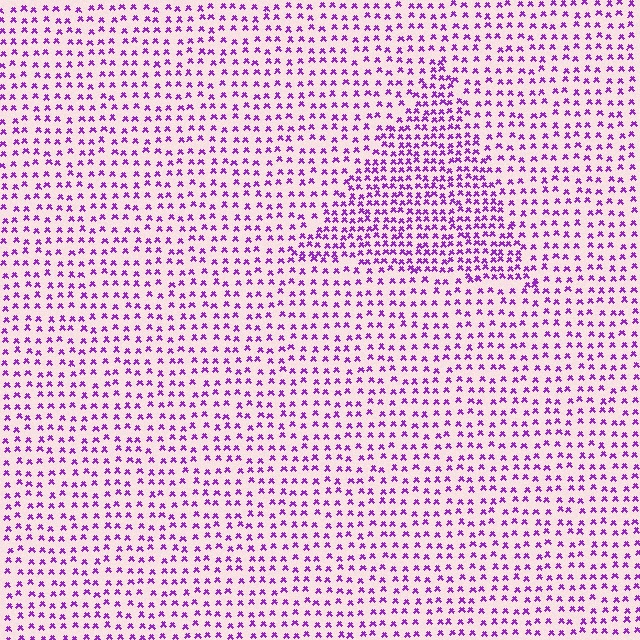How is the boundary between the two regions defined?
The boundary is defined by a change in element density (approximately 1.8x ratio). All elements are the same color, size, and shape.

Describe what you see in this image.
The image contains small purple elements arranged at two different densities. A triangle-shaped region is visible where the elements are more densely packed than the surrounding area.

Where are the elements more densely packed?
The elements are more densely packed inside the triangle boundary.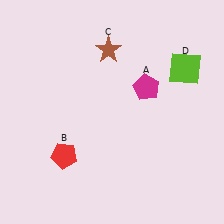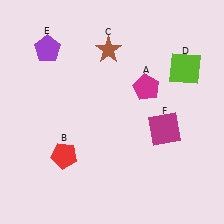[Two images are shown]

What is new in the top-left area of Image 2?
A purple pentagon (E) was added in the top-left area of Image 2.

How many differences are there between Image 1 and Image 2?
There are 2 differences between the two images.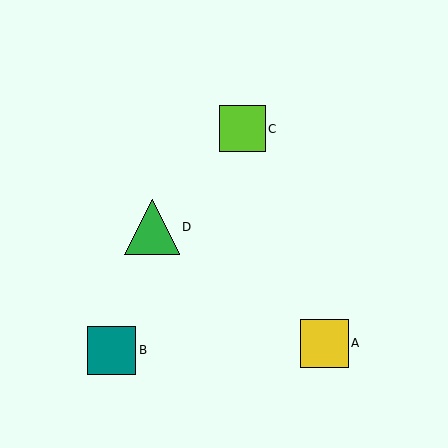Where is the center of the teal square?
The center of the teal square is at (112, 350).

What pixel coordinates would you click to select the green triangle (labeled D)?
Click at (152, 227) to select the green triangle D.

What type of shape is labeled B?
Shape B is a teal square.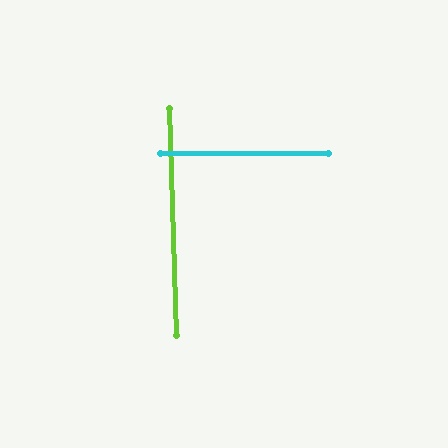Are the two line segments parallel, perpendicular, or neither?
Perpendicular — they meet at approximately 88°.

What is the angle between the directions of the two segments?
Approximately 88 degrees.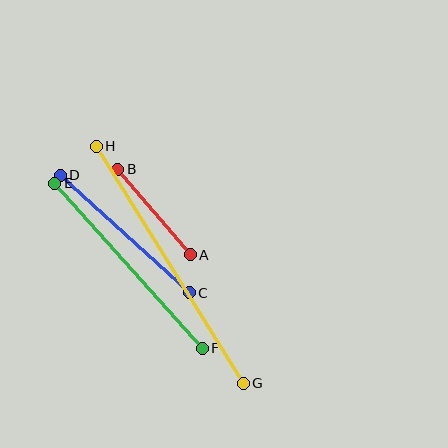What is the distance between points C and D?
The distance is approximately 175 pixels.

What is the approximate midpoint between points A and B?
The midpoint is at approximately (154, 212) pixels.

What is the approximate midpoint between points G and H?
The midpoint is at approximately (170, 265) pixels.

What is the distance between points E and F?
The distance is approximately 221 pixels.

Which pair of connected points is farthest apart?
Points G and H are farthest apart.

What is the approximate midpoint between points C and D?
The midpoint is at approximately (125, 234) pixels.